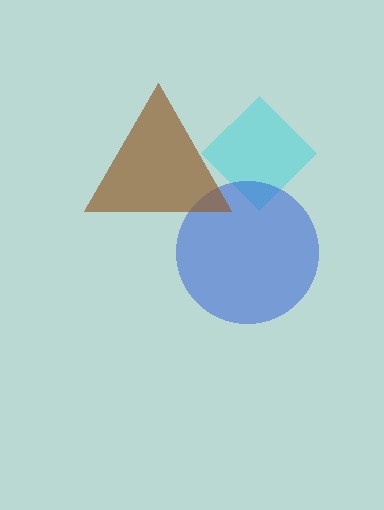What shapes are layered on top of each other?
The layered shapes are: a cyan diamond, a blue circle, a brown triangle.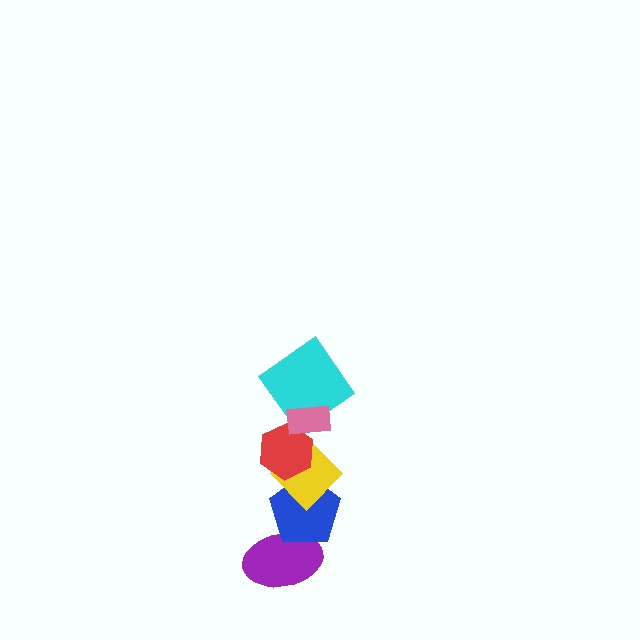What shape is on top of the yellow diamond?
The red hexagon is on top of the yellow diamond.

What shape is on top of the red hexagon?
The cyan diamond is on top of the red hexagon.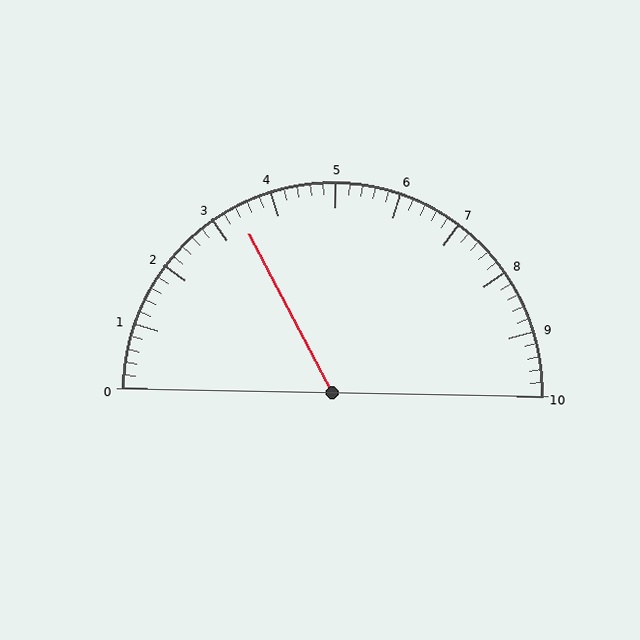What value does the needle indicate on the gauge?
The needle indicates approximately 3.4.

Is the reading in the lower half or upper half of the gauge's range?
The reading is in the lower half of the range (0 to 10).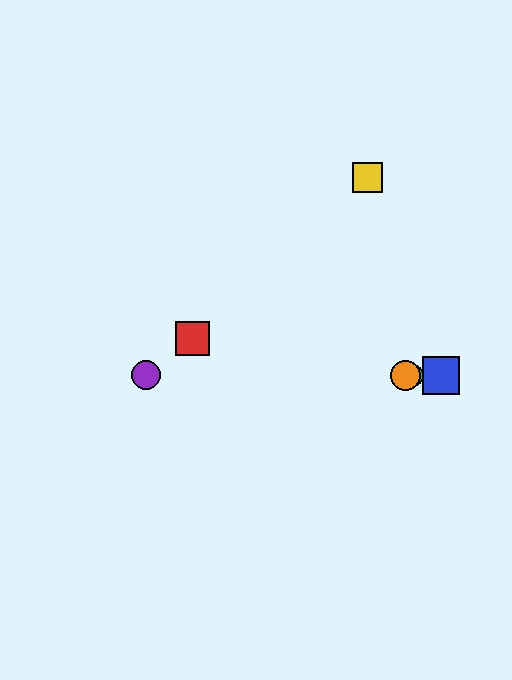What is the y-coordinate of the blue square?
The blue square is at y≈375.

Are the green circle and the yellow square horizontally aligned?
No, the green circle is at y≈375 and the yellow square is at y≈178.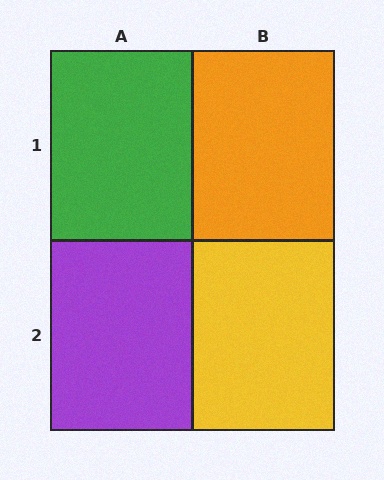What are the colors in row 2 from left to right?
Purple, yellow.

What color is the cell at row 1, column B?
Orange.